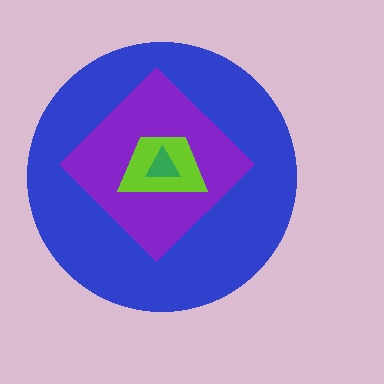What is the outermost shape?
The blue circle.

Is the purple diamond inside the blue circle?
Yes.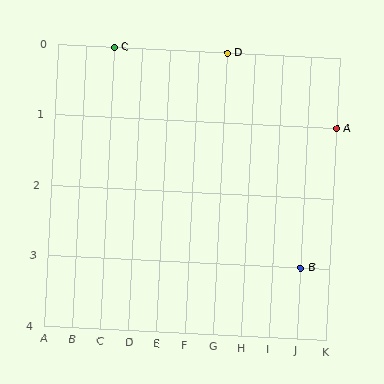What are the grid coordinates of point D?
Point D is at grid coordinates (G, 0).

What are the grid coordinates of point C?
Point C is at grid coordinates (C, 0).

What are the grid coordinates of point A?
Point A is at grid coordinates (K, 1).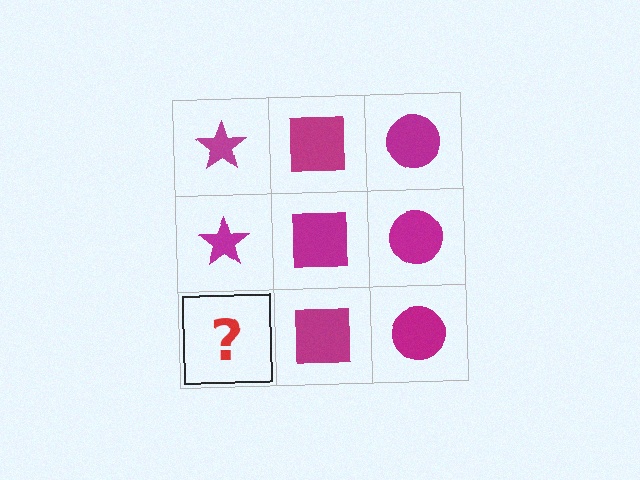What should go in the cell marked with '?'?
The missing cell should contain a magenta star.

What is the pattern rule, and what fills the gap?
The rule is that each column has a consistent shape. The gap should be filled with a magenta star.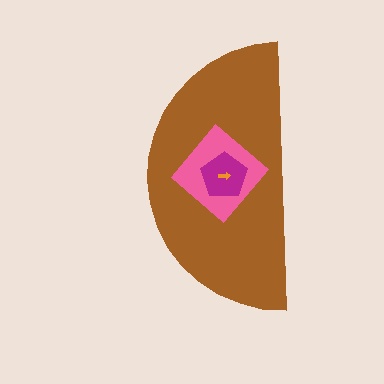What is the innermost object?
The orange arrow.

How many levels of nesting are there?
4.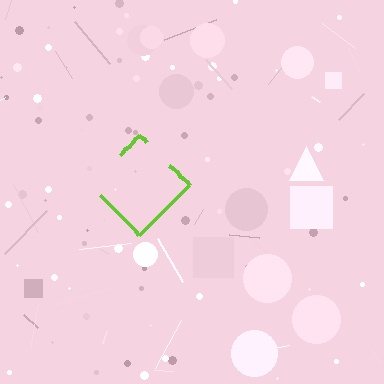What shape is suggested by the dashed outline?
The dashed outline suggests a diamond.